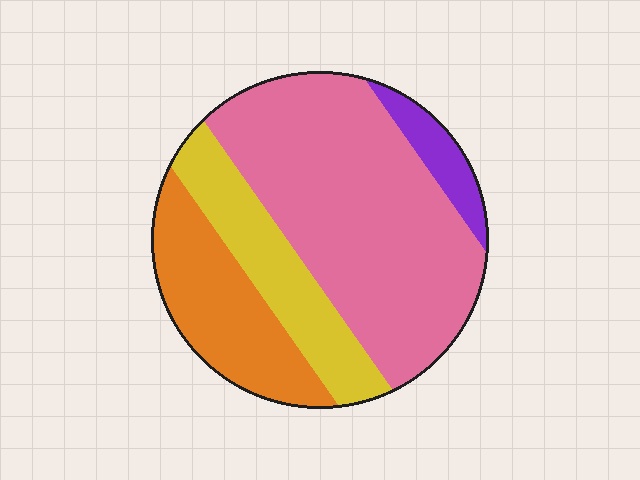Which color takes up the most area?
Pink, at roughly 55%.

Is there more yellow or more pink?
Pink.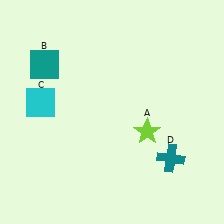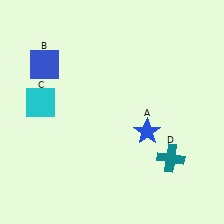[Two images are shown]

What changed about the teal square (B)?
In Image 1, B is teal. In Image 2, it changed to blue.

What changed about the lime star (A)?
In Image 1, A is lime. In Image 2, it changed to blue.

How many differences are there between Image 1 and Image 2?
There are 2 differences between the two images.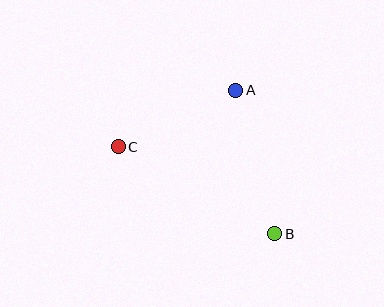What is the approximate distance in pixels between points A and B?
The distance between A and B is approximately 149 pixels.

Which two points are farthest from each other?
Points B and C are farthest from each other.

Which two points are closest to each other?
Points A and C are closest to each other.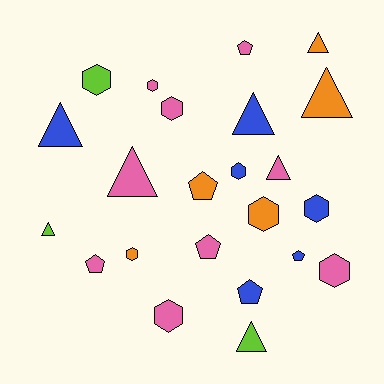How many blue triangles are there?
There are 2 blue triangles.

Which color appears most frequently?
Pink, with 9 objects.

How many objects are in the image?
There are 23 objects.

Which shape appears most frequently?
Hexagon, with 9 objects.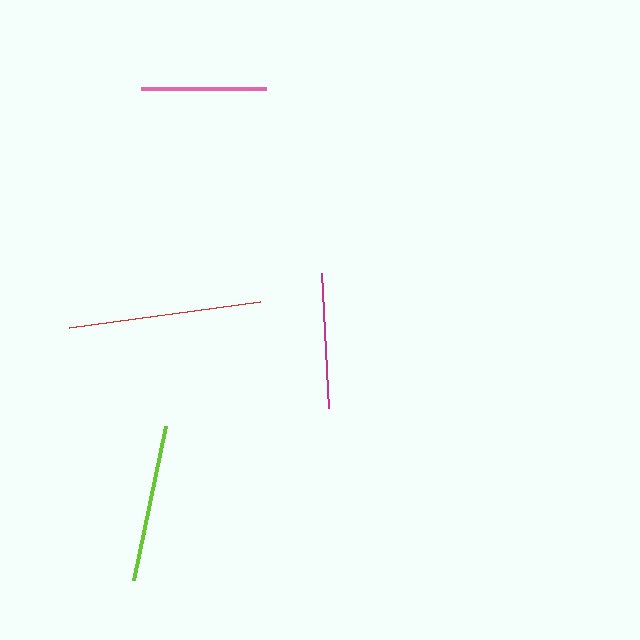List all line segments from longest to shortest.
From longest to shortest: red, lime, magenta, pink.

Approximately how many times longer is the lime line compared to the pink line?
The lime line is approximately 1.3 times the length of the pink line.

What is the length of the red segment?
The red segment is approximately 193 pixels long.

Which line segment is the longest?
The red line is the longest at approximately 193 pixels.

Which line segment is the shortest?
The pink line is the shortest at approximately 125 pixels.